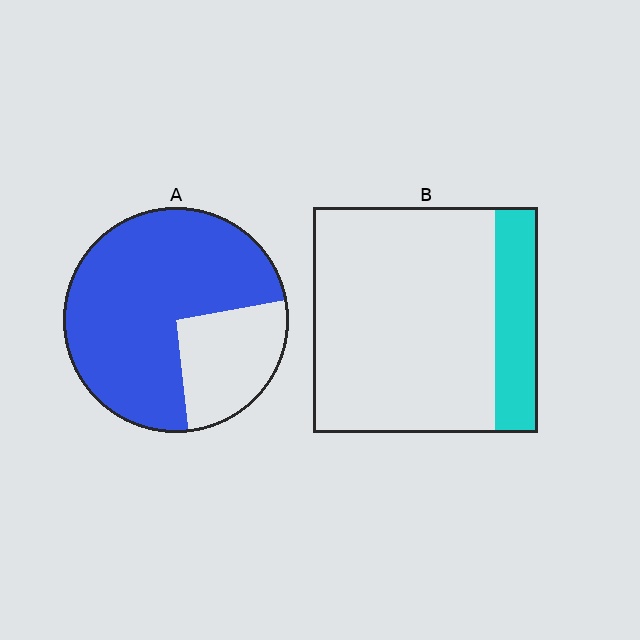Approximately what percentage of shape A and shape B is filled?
A is approximately 75% and B is approximately 20%.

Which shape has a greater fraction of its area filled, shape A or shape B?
Shape A.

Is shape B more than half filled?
No.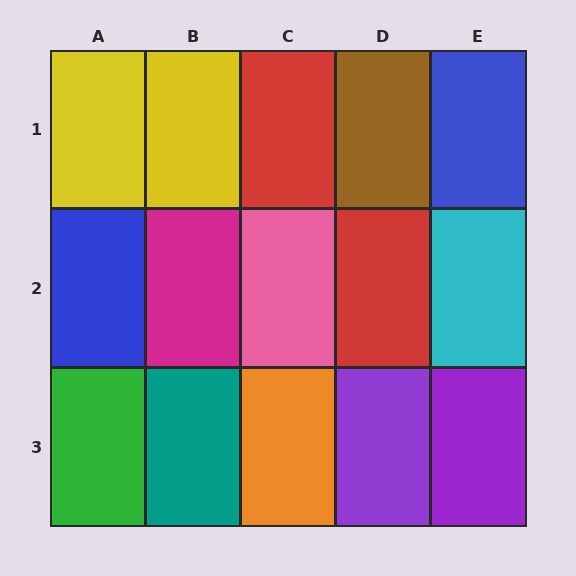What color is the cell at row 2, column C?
Pink.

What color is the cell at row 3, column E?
Purple.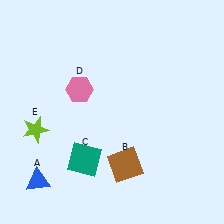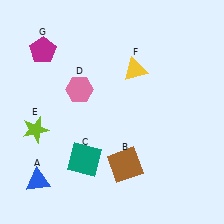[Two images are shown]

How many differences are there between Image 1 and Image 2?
There are 2 differences between the two images.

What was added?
A yellow triangle (F), a magenta pentagon (G) were added in Image 2.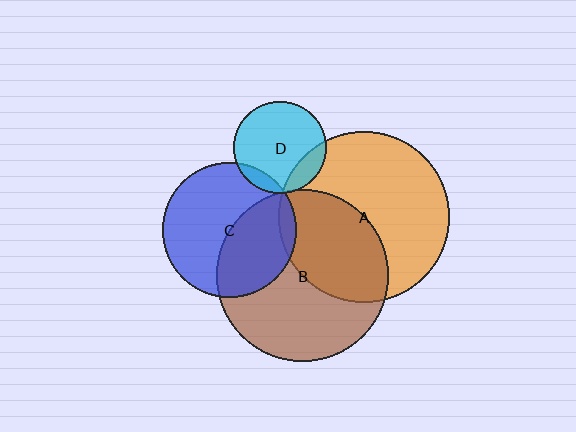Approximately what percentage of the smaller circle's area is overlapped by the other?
Approximately 5%.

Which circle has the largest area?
Circle B (brown).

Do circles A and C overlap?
Yes.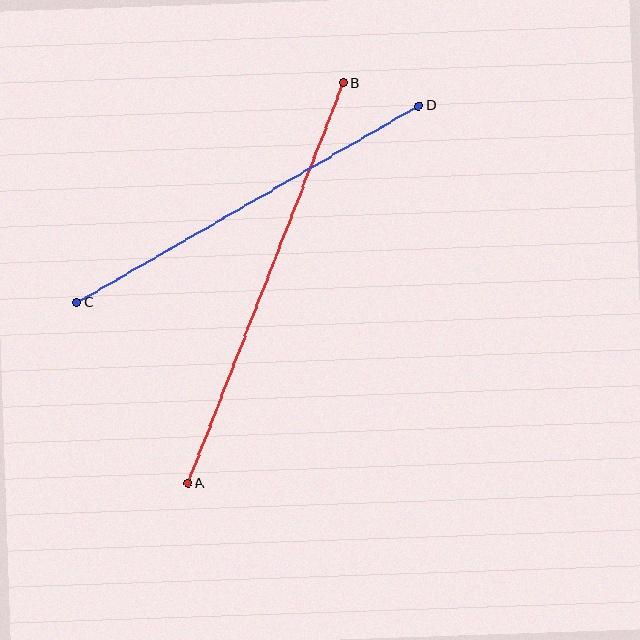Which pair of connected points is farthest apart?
Points A and B are farthest apart.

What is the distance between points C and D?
The distance is approximately 394 pixels.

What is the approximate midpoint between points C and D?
The midpoint is at approximately (248, 204) pixels.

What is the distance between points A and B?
The distance is approximately 429 pixels.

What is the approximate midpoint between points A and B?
The midpoint is at approximately (265, 283) pixels.